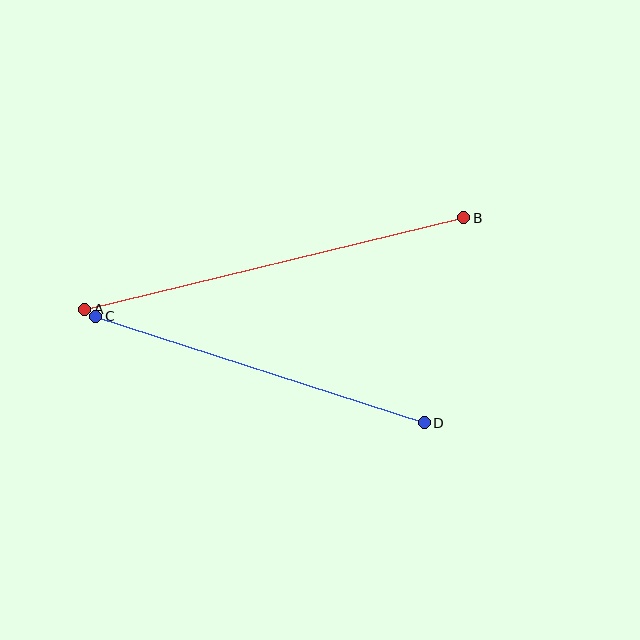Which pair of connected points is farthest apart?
Points A and B are farthest apart.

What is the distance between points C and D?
The distance is approximately 345 pixels.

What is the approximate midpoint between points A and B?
The midpoint is at approximately (274, 264) pixels.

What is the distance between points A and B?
The distance is approximately 390 pixels.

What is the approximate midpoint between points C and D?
The midpoint is at approximately (260, 369) pixels.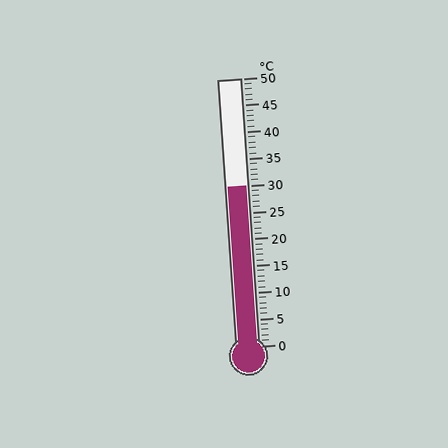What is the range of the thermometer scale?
The thermometer scale ranges from 0°C to 50°C.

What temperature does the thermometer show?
The thermometer shows approximately 30°C.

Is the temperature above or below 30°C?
The temperature is at 30°C.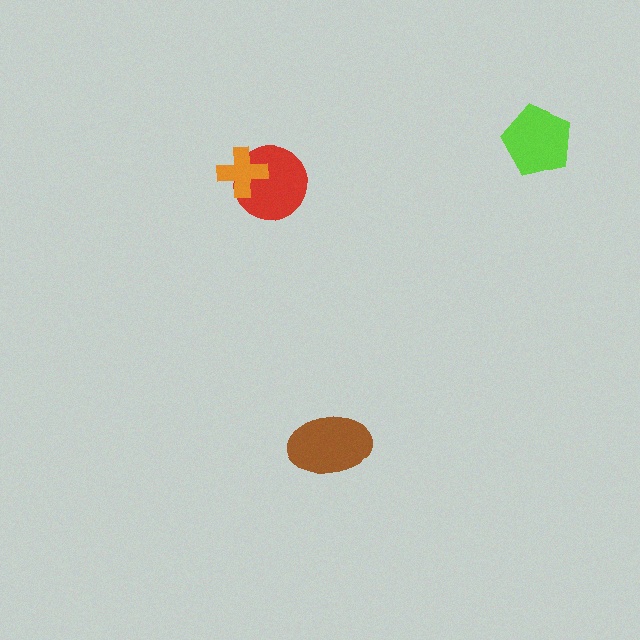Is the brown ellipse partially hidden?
No, no other shape covers it.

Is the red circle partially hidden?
Yes, it is partially covered by another shape.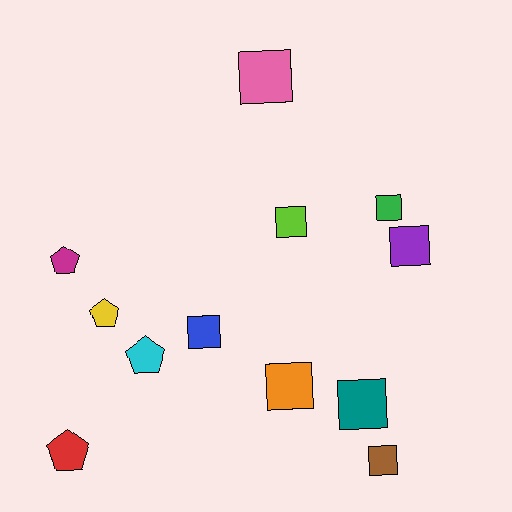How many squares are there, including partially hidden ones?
There are 8 squares.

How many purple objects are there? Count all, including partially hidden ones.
There is 1 purple object.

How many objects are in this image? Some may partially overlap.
There are 12 objects.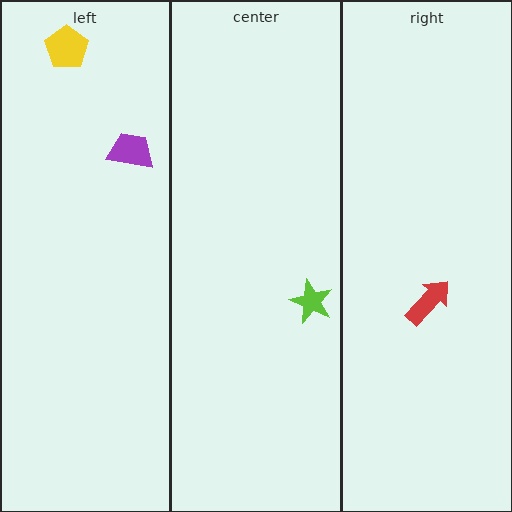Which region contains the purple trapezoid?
The left region.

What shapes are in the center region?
The lime star.